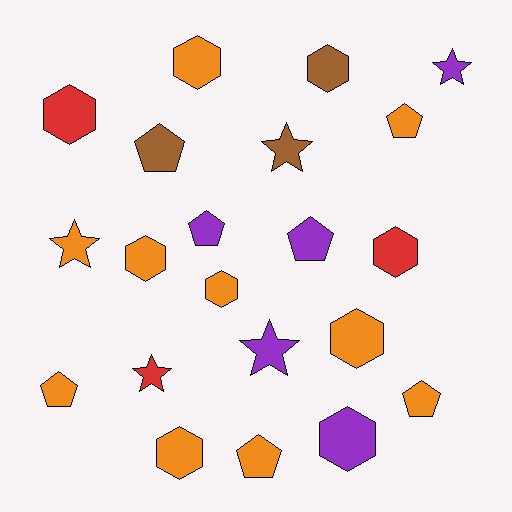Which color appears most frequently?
Orange, with 10 objects.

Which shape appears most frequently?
Hexagon, with 9 objects.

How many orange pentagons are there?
There are 4 orange pentagons.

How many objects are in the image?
There are 21 objects.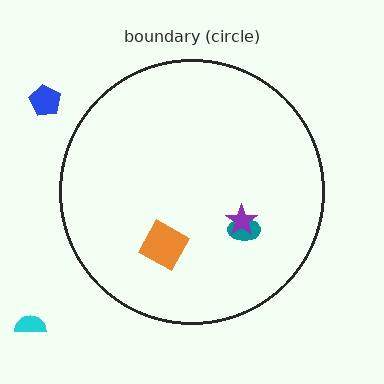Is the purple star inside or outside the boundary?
Inside.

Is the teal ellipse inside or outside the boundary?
Inside.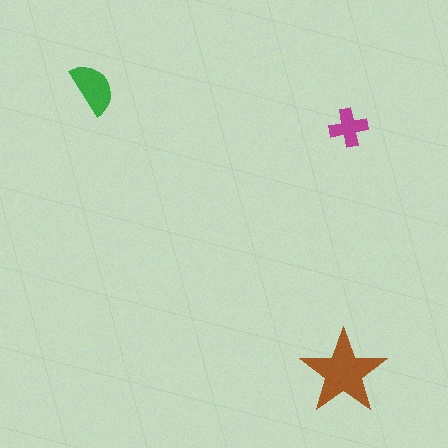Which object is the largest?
The brown star.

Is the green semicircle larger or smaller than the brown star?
Smaller.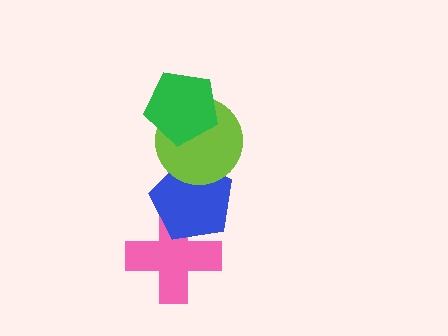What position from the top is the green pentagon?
The green pentagon is 1st from the top.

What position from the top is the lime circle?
The lime circle is 2nd from the top.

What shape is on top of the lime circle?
The green pentagon is on top of the lime circle.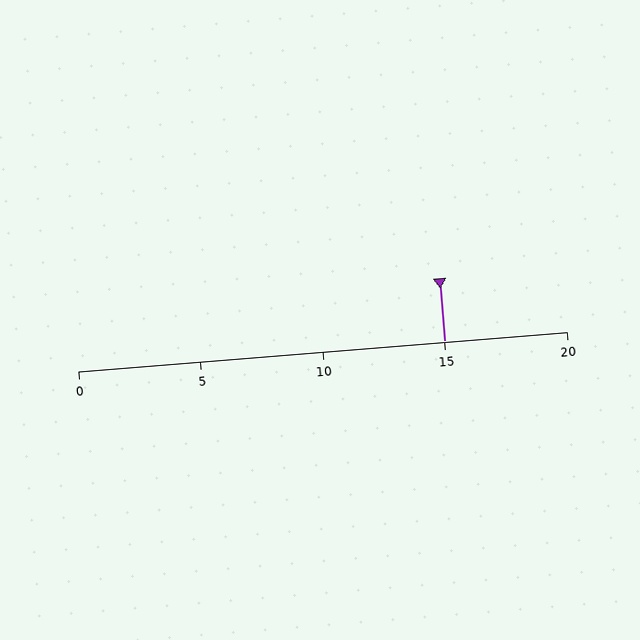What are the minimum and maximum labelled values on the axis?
The axis runs from 0 to 20.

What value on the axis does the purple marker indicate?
The marker indicates approximately 15.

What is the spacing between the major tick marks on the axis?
The major ticks are spaced 5 apart.